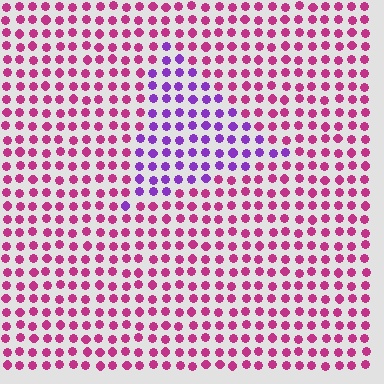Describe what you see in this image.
The image is filled with small magenta elements in a uniform arrangement. A triangle-shaped region is visible where the elements are tinted to a slightly different hue, forming a subtle color boundary.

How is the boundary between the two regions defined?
The boundary is defined purely by a slight shift in hue (about 48 degrees). Spacing, size, and orientation are identical on both sides.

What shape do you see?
I see a triangle.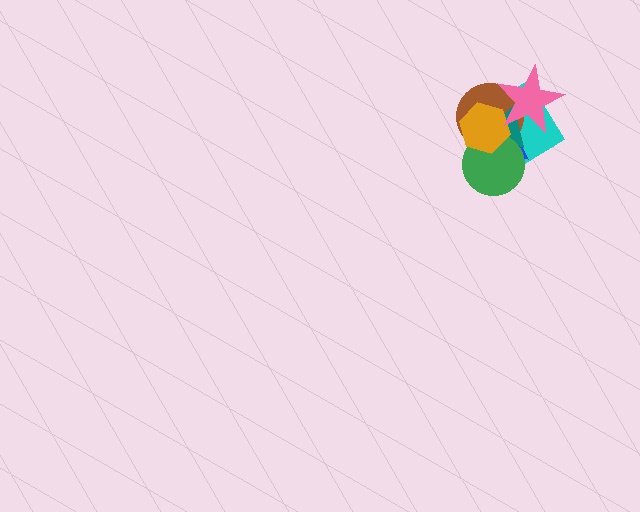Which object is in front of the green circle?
The orange hexagon is in front of the green circle.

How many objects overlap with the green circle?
5 objects overlap with the green circle.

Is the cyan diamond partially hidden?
Yes, it is partially covered by another shape.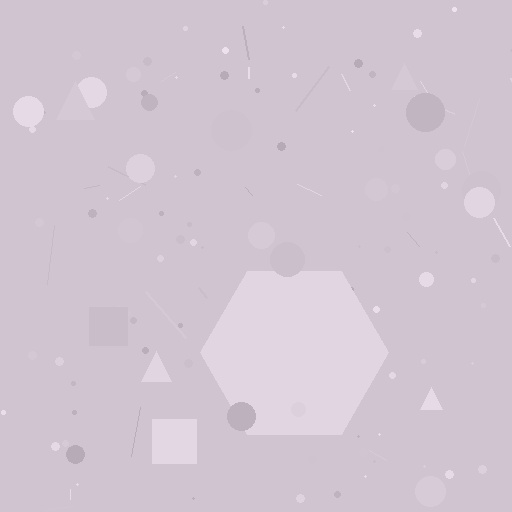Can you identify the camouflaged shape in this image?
The camouflaged shape is a hexagon.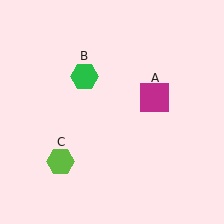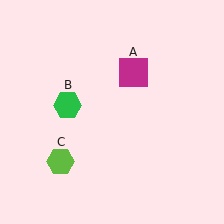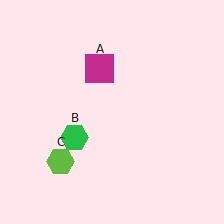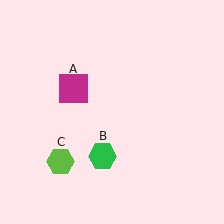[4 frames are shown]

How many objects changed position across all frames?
2 objects changed position: magenta square (object A), green hexagon (object B).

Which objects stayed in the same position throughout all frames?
Lime hexagon (object C) remained stationary.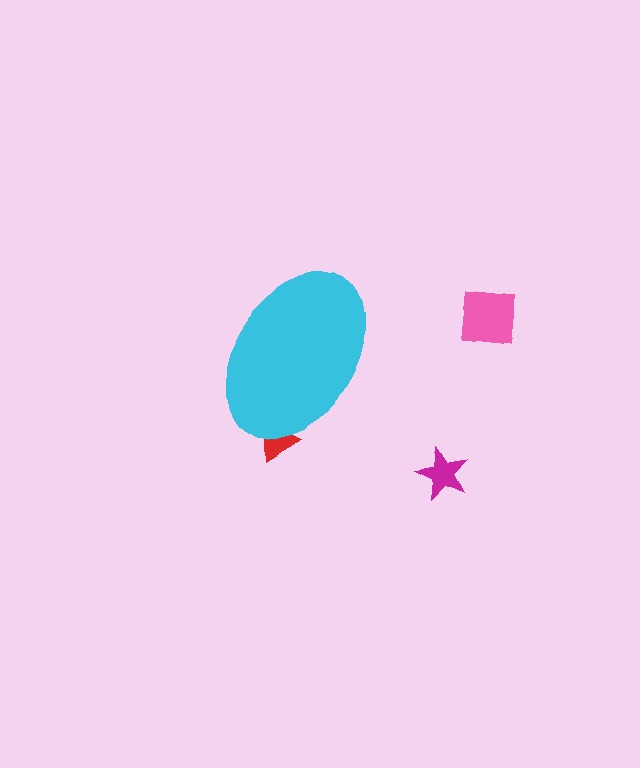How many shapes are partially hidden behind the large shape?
1 shape is partially hidden.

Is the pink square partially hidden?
No, the pink square is fully visible.